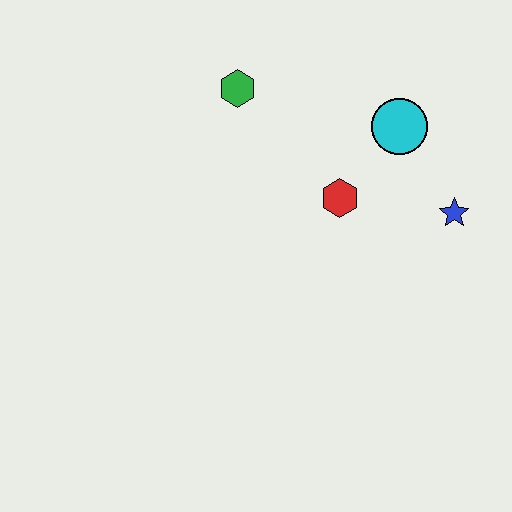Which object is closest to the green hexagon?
The red hexagon is closest to the green hexagon.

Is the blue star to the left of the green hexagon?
No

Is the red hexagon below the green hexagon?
Yes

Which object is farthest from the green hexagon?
The blue star is farthest from the green hexagon.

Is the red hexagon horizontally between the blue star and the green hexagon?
Yes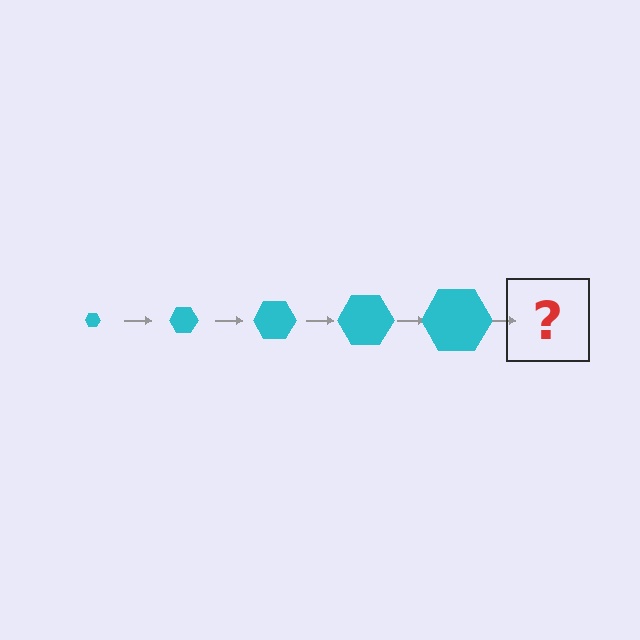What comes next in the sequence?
The next element should be a cyan hexagon, larger than the previous one.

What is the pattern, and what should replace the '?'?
The pattern is that the hexagon gets progressively larger each step. The '?' should be a cyan hexagon, larger than the previous one.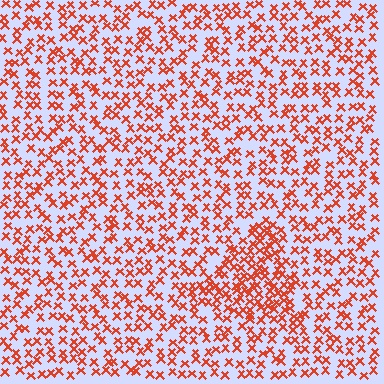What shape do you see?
I see a triangle.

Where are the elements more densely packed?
The elements are more densely packed inside the triangle boundary.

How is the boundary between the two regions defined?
The boundary is defined by a change in element density (approximately 1.8x ratio). All elements are the same color, size, and shape.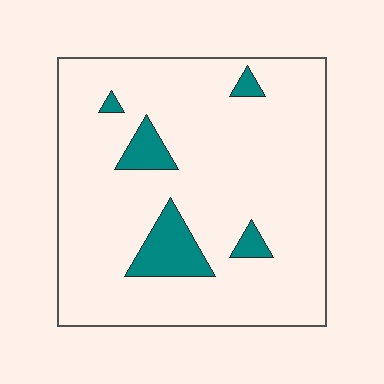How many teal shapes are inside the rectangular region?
5.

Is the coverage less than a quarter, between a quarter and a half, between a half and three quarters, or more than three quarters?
Less than a quarter.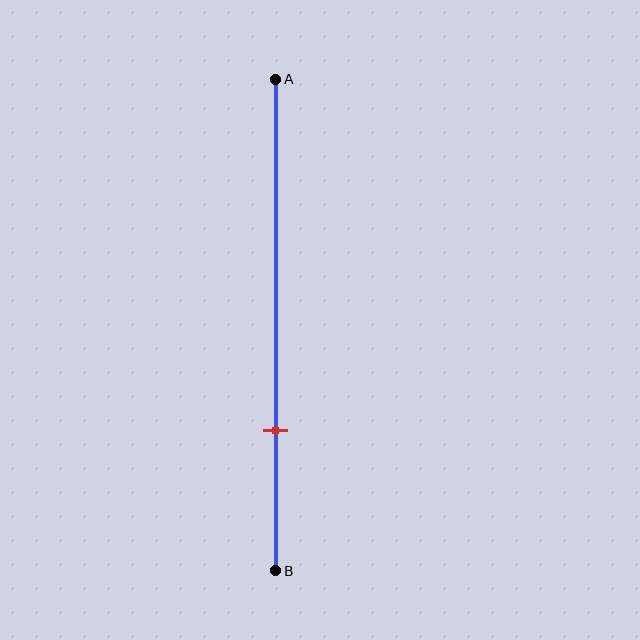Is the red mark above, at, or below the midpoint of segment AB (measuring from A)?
The red mark is below the midpoint of segment AB.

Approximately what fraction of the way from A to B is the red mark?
The red mark is approximately 70% of the way from A to B.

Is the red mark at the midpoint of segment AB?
No, the mark is at about 70% from A, not at the 50% midpoint.